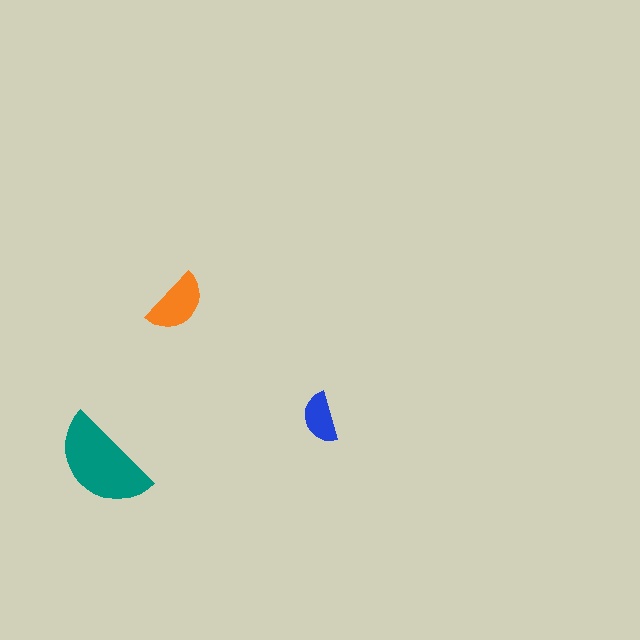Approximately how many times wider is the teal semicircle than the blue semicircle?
About 2 times wider.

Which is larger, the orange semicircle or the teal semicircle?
The teal one.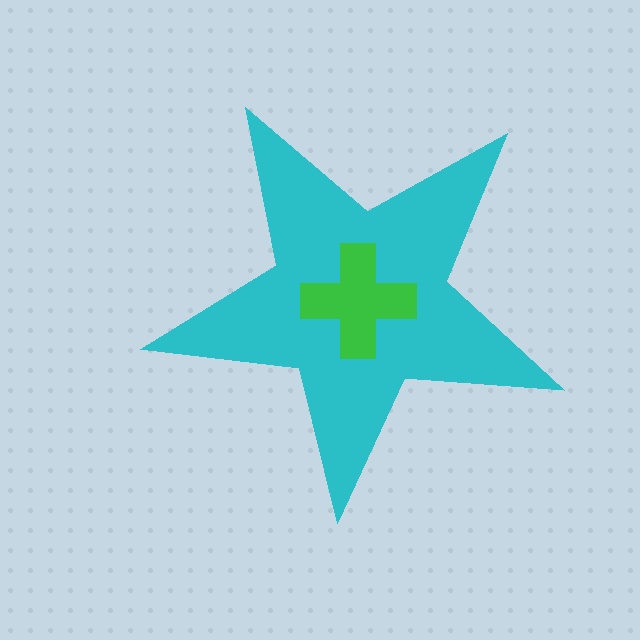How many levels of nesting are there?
2.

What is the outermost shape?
The cyan star.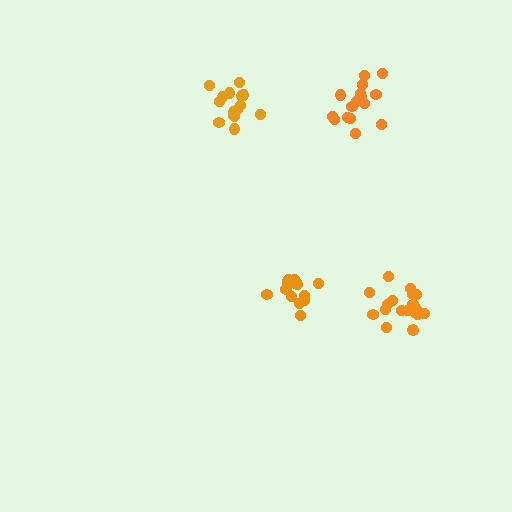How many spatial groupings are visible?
There are 4 spatial groupings.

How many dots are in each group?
Group 1: 15 dots, Group 2: 19 dots, Group 3: 16 dots, Group 4: 16 dots (66 total).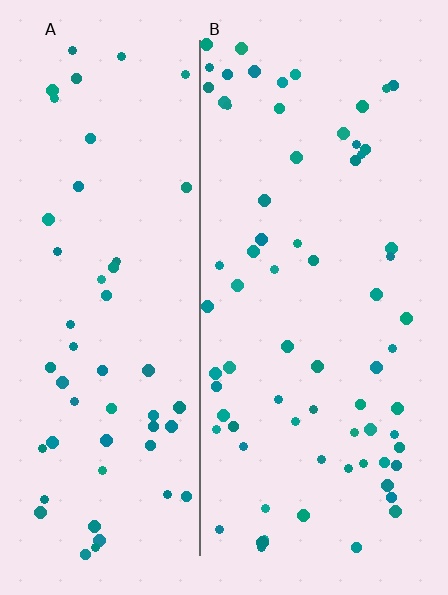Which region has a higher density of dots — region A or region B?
B (the right).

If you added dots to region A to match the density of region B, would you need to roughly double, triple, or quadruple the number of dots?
Approximately double.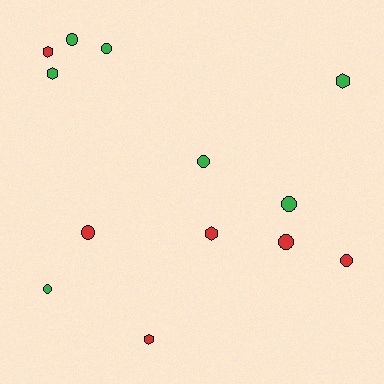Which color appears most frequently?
Green, with 7 objects.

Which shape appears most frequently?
Circle, with 8 objects.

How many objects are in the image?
There are 13 objects.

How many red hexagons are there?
There are 3 red hexagons.